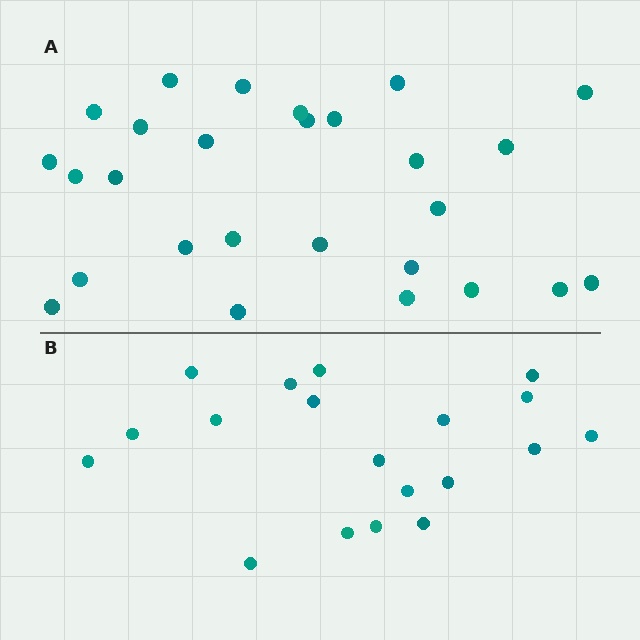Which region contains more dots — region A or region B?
Region A (the top region) has more dots.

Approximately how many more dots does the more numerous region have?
Region A has roughly 8 or so more dots than region B.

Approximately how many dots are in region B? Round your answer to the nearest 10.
About 20 dots. (The exact count is 19, which rounds to 20.)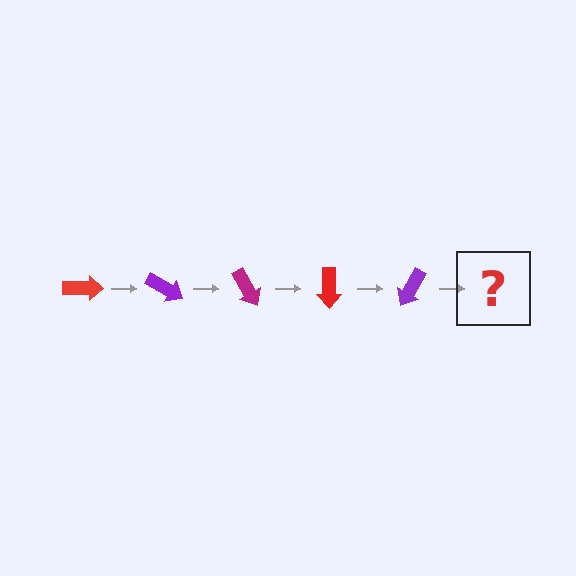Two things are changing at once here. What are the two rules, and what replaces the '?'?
The two rules are that it rotates 30 degrees each step and the color cycles through red, purple, and magenta. The '?' should be a magenta arrow, rotated 150 degrees from the start.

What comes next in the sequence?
The next element should be a magenta arrow, rotated 150 degrees from the start.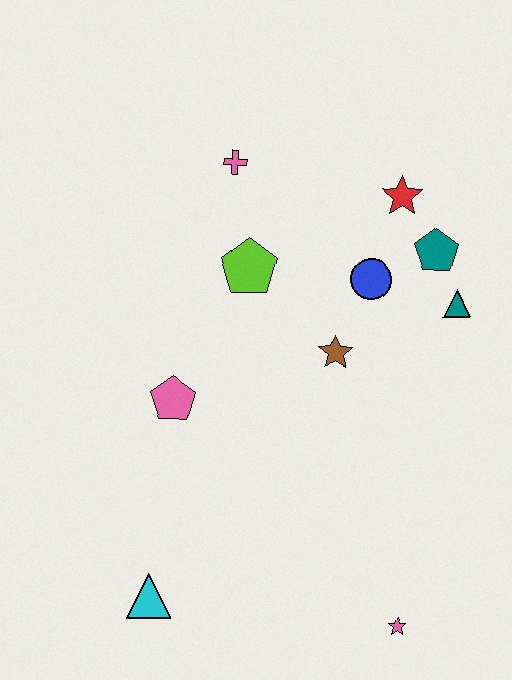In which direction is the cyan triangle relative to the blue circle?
The cyan triangle is below the blue circle.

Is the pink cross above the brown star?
Yes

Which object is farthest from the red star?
The cyan triangle is farthest from the red star.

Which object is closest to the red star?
The teal pentagon is closest to the red star.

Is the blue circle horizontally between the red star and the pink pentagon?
Yes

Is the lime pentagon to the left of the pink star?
Yes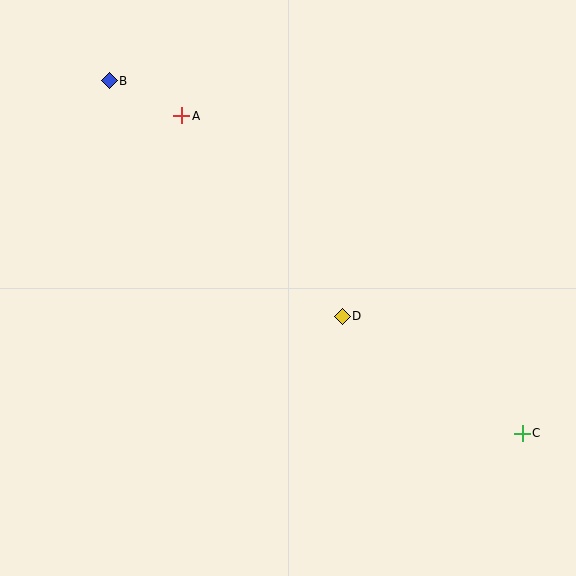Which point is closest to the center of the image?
Point D at (342, 316) is closest to the center.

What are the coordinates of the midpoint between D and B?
The midpoint between D and B is at (226, 198).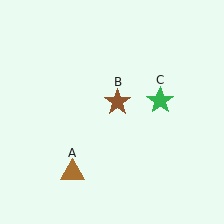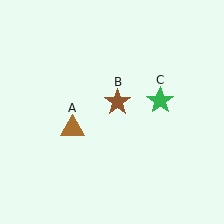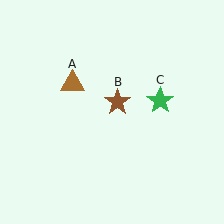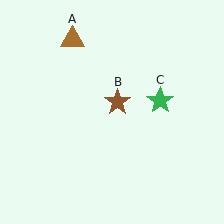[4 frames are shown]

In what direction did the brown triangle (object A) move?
The brown triangle (object A) moved up.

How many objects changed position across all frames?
1 object changed position: brown triangle (object A).